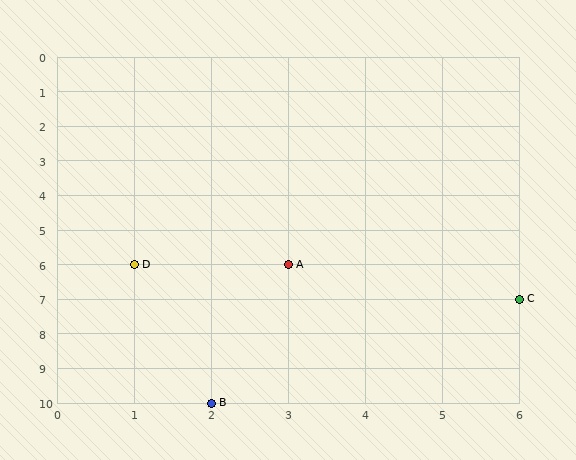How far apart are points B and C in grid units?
Points B and C are 4 columns and 3 rows apart (about 5.0 grid units diagonally).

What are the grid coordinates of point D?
Point D is at grid coordinates (1, 6).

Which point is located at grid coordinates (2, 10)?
Point B is at (2, 10).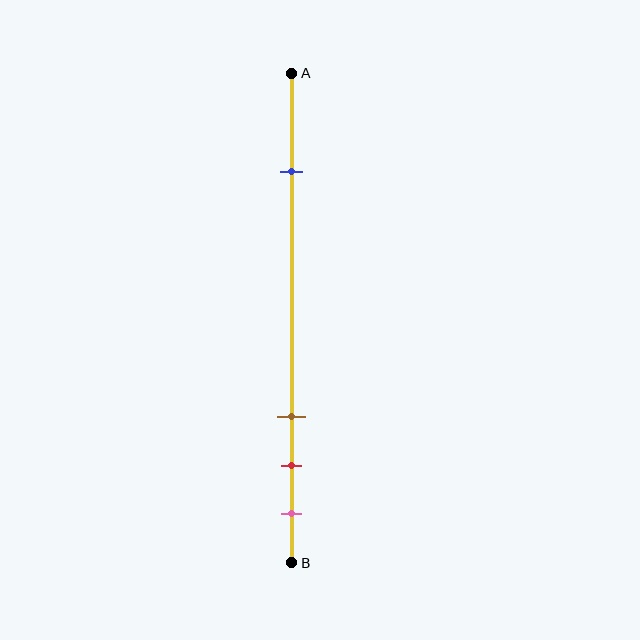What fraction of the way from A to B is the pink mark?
The pink mark is approximately 90% (0.9) of the way from A to B.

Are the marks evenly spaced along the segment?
No, the marks are not evenly spaced.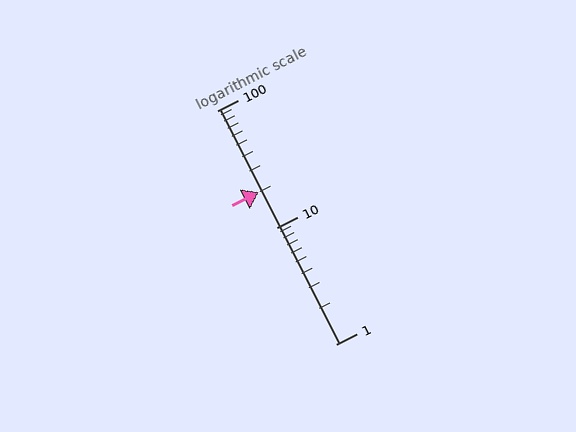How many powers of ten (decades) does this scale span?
The scale spans 2 decades, from 1 to 100.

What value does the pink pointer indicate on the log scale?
The pointer indicates approximately 20.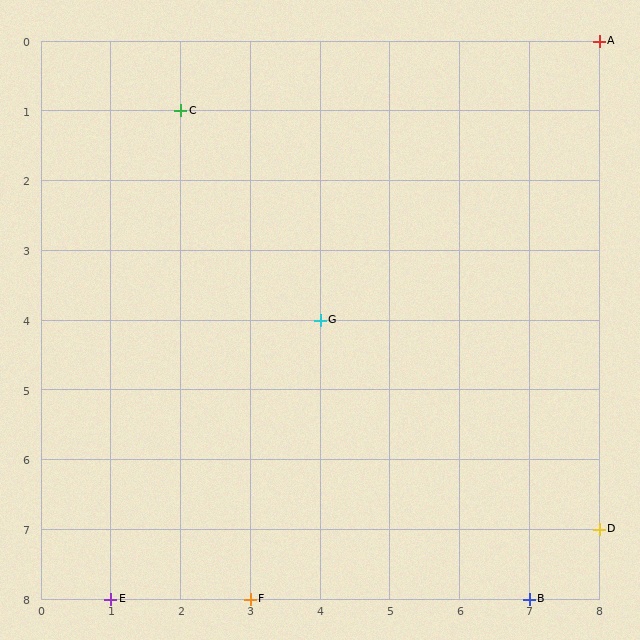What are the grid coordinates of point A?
Point A is at grid coordinates (8, 0).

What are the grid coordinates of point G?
Point G is at grid coordinates (4, 4).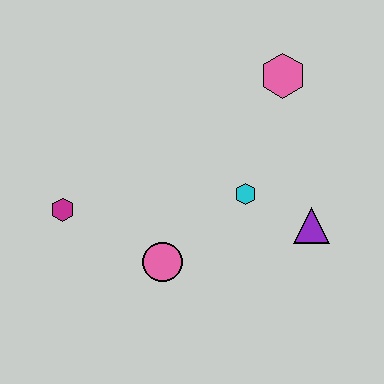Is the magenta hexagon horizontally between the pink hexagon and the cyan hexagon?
No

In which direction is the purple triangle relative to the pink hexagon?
The purple triangle is below the pink hexagon.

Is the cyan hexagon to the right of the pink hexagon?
No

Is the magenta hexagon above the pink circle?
Yes